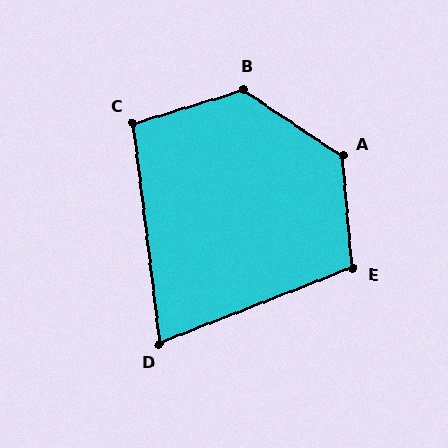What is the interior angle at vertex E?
Approximately 106 degrees (obtuse).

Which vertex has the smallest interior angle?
D, at approximately 76 degrees.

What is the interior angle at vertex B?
Approximately 129 degrees (obtuse).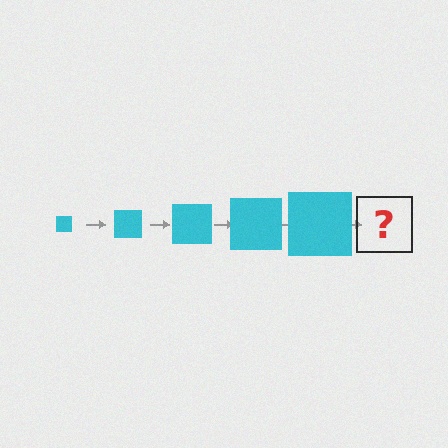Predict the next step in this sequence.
The next step is a cyan square, larger than the previous one.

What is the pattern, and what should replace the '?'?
The pattern is that the square gets progressively larger each step. The '?' should be a cyan square, larger than the previous one.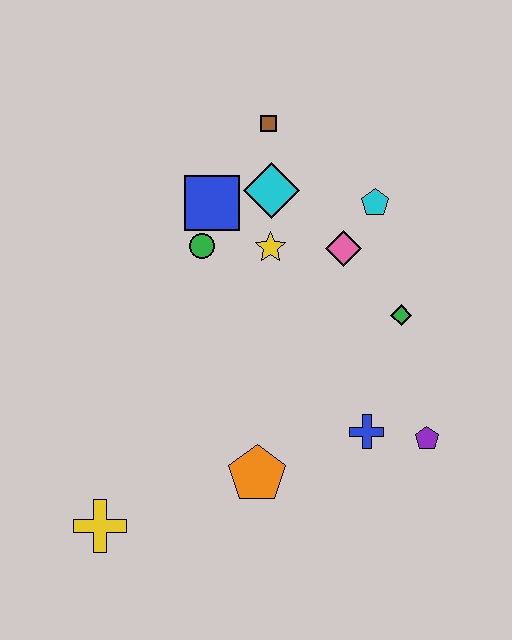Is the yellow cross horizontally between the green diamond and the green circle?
No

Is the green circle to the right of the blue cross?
No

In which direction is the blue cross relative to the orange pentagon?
The blue cross is to the right of the orange pentagon.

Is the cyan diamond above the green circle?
Yes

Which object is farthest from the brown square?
The yellow cross is farthest from the brown square.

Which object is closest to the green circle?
The blue square is closest to the green circle.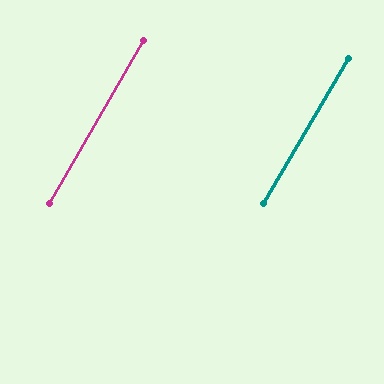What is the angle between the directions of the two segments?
Approximately 1 degree.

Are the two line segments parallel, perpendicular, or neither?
Parallel — their directions differ by only 0.5°.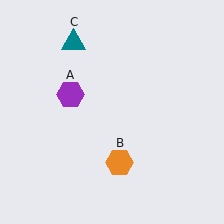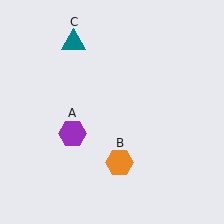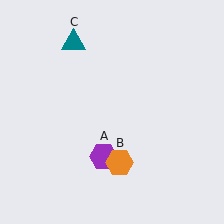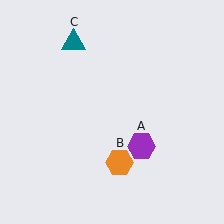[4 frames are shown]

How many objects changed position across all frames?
1 object changed position: purple hexagon (object A).